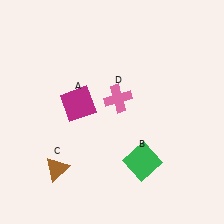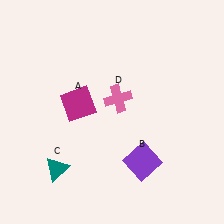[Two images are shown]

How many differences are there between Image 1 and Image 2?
There are 2 differences between the two images.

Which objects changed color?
B changed from green to purple. C changed from brown to teal.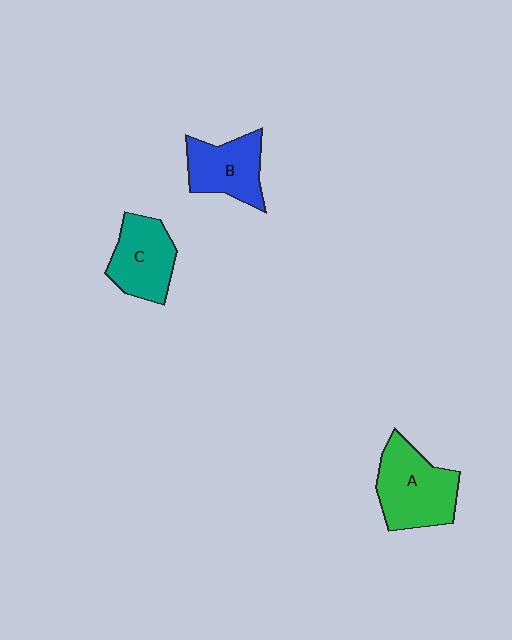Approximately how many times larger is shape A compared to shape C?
Approximately 1.3 times.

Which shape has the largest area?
Shape A (green).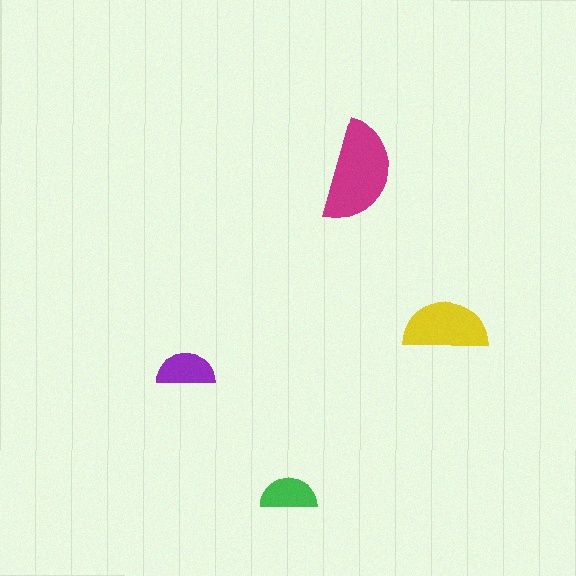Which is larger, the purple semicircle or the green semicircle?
The purple one.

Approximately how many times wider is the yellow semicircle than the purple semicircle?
About 1.5 times wider.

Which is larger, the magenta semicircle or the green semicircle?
The magenta one.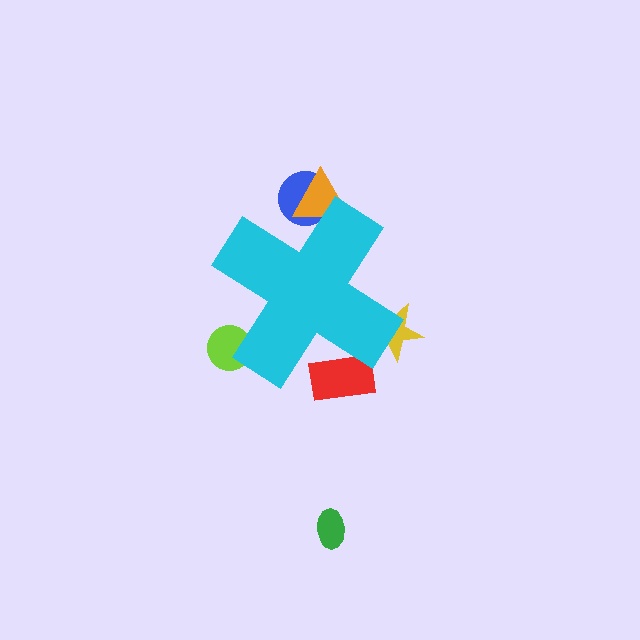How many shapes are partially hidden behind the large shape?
5 shapes are partially hidden.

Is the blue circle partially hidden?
Yes, the blue circle is partially hidden behind the cyan cross.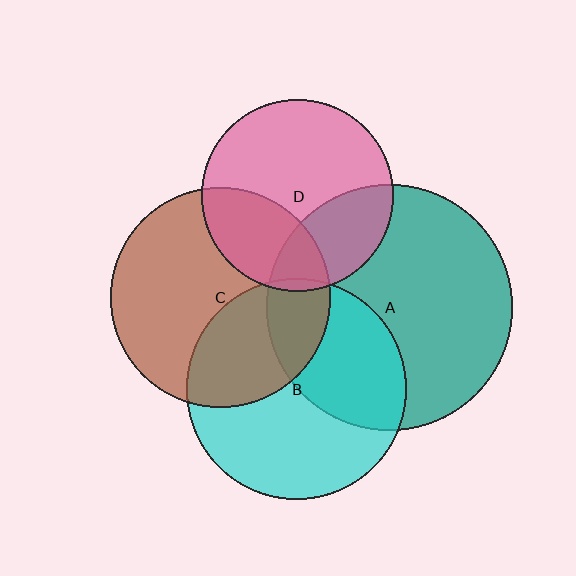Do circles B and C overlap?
Yes.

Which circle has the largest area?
Circle A (teal).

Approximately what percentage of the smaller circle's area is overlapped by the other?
Approximately 35%.